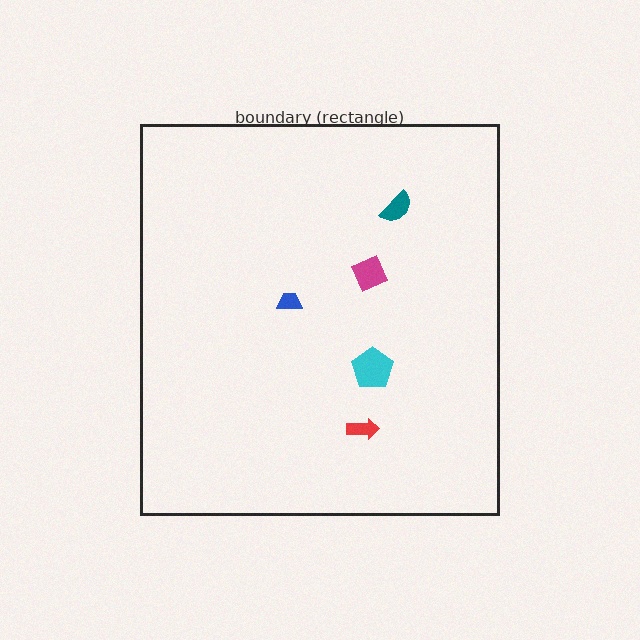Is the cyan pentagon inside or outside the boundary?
Inside.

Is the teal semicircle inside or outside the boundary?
Inside.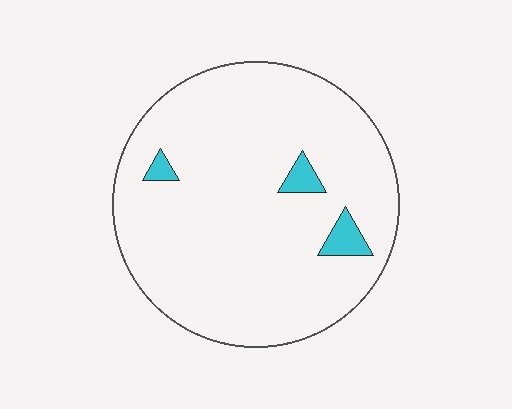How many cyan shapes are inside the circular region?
3.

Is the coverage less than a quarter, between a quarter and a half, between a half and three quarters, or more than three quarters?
Less than a quarter.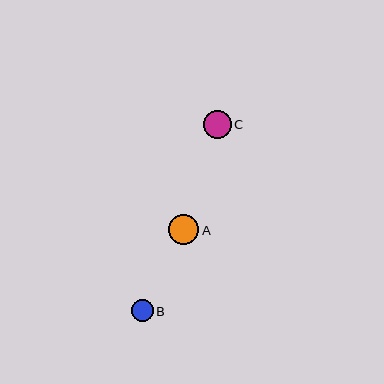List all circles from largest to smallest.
From largest to smallest: A, C, B.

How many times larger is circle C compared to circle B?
Circle C is approximately 1.3 times the size of circle B.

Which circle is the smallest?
Circle B is the smallest with a size of approximately 22 pixels.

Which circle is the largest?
Circle A is the largest with a size of approximately 30 pixels.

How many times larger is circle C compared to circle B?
Circle C is approximately 1.3 times the size of circle B.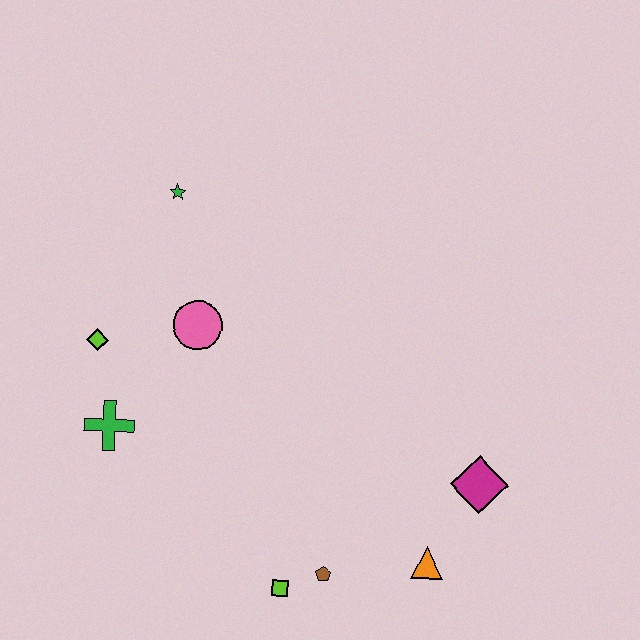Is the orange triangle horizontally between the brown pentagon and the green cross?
No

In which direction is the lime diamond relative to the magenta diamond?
The lime diamond is to the left of the magenta diamond.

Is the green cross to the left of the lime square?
Yes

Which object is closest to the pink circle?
The lime diamond is closest to the pink circle.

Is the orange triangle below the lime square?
No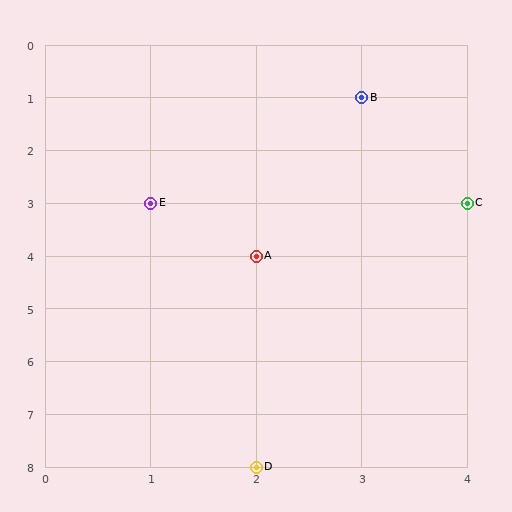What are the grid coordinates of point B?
Point B is at grid coordinates (3, 1).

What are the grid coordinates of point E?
Point E is at grid coordinates (1, 3).